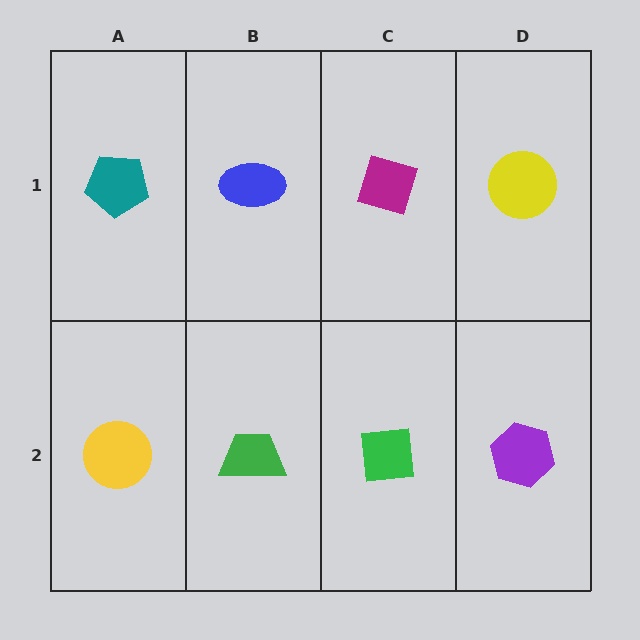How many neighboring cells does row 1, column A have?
2.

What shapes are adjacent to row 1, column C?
A green square (row 2, column C), a blue ellipse (row 1, column B), a yellow circle (row 1, column D).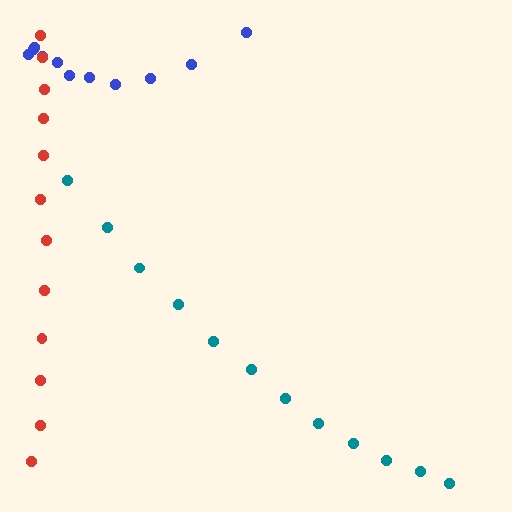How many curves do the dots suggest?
There are 3 distinct paths.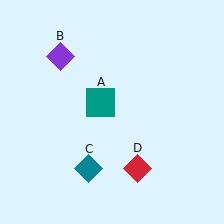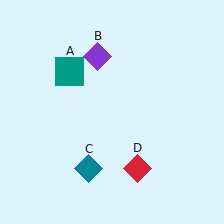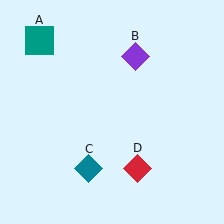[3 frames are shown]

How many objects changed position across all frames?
2 objects changed position: teal square (object A), purple diamond (object B).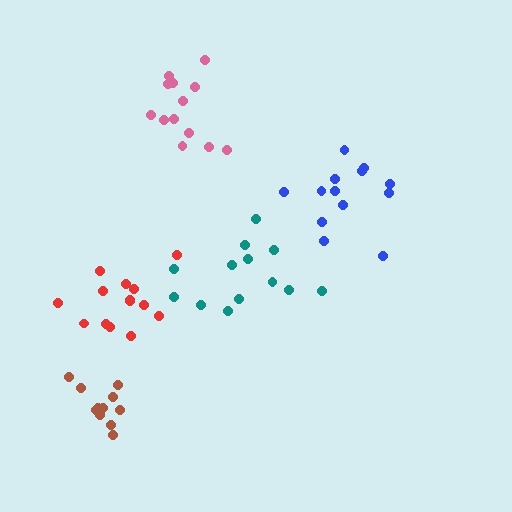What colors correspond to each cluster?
The clusters are colored: pink, brown, teal, red, blue.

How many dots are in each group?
Group 1: 13 dots, Group 2: 11 dots, Group 3: 13 dots, Group 4: 14 dots, Group 5: 13 dots (64 total).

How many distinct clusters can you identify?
There are 5 distinct clusters.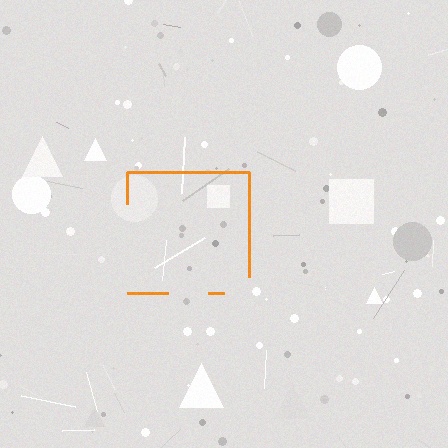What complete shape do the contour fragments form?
The contour fragments form a square.